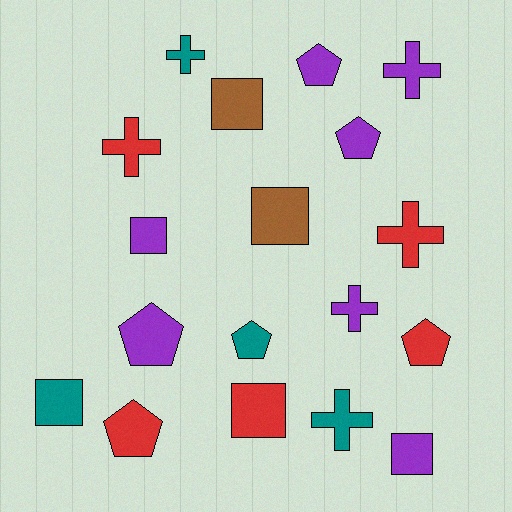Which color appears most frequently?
Purple, with 7 objects.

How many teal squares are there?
There is 1 teal square.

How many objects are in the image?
There are 18 objects.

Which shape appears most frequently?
Cross, with 6 objects.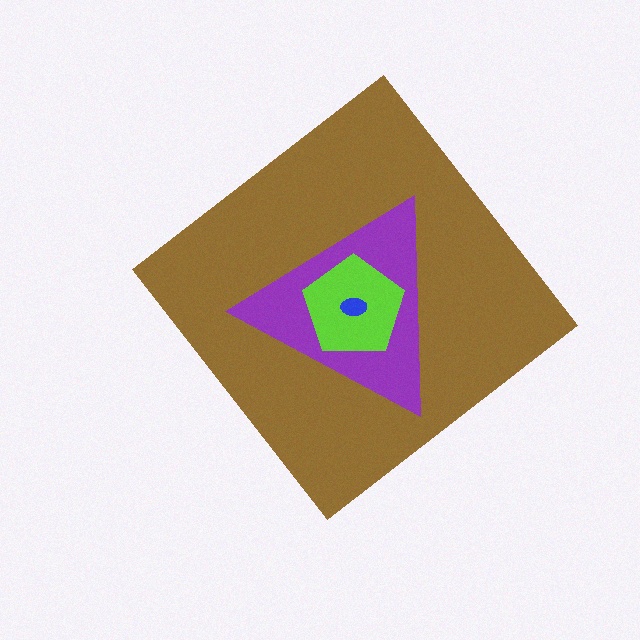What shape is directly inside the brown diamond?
The purple triangle.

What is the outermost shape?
The brown diamond.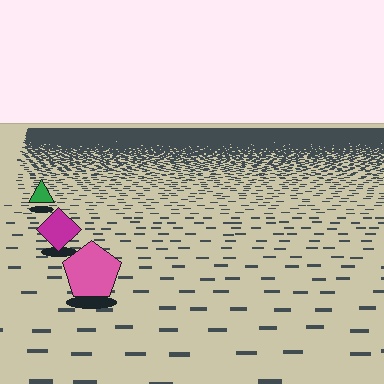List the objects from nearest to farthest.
From nearest to farthest: the pink pentagon, the magenta diamond, the green triangle.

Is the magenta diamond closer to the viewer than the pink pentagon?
No. The pink pentagon is closer — you can tell from the texture gradient: the ground texture is coarser near it.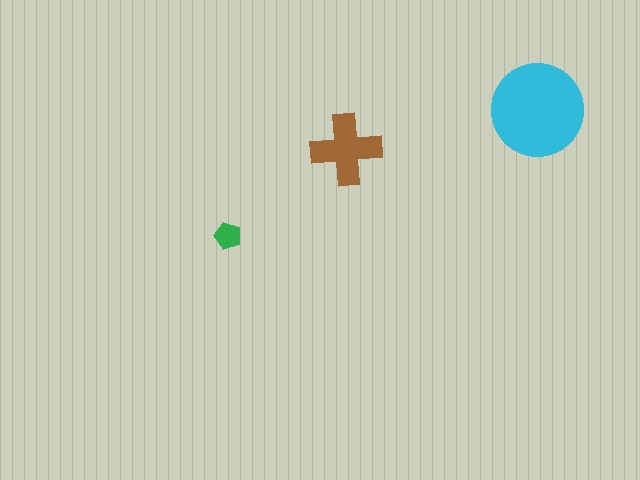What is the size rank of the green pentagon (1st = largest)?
3rd.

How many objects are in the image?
There are 3 objects in the image.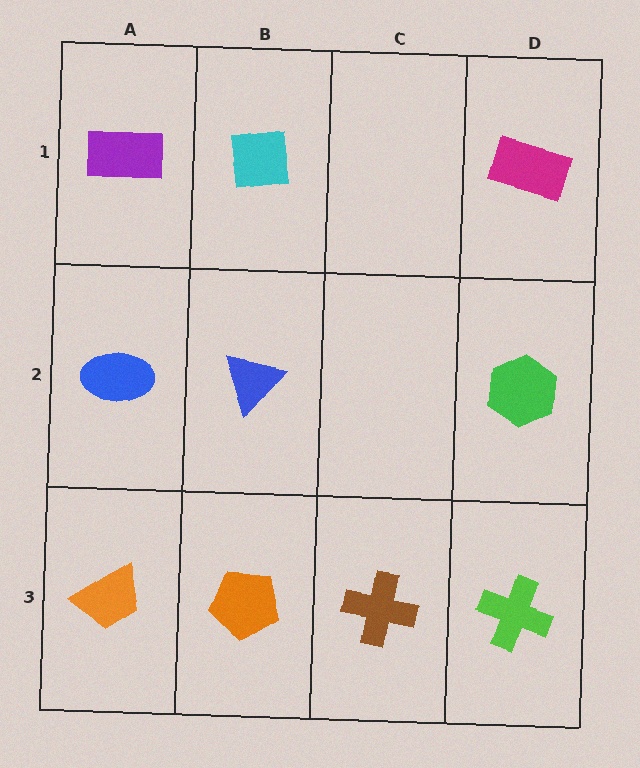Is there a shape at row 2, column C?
No, that cell is empty.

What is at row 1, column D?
A magenta rectangle.